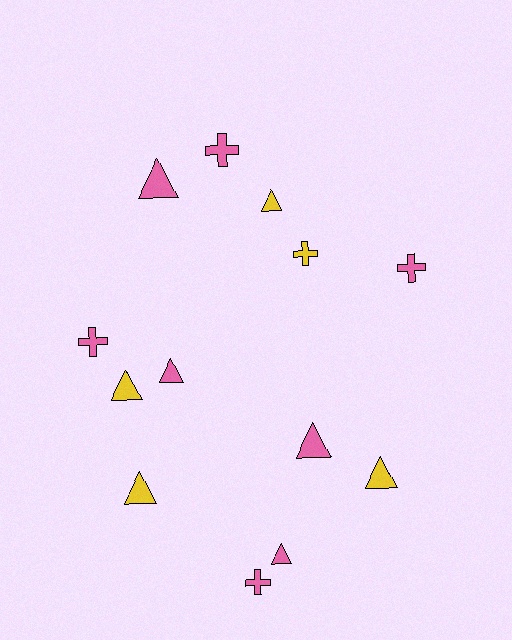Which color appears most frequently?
Pink, with 8 objects.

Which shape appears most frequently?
Triangle, with 8 objects.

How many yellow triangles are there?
There are 4 yellow triangles.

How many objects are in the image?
There are 13 objects.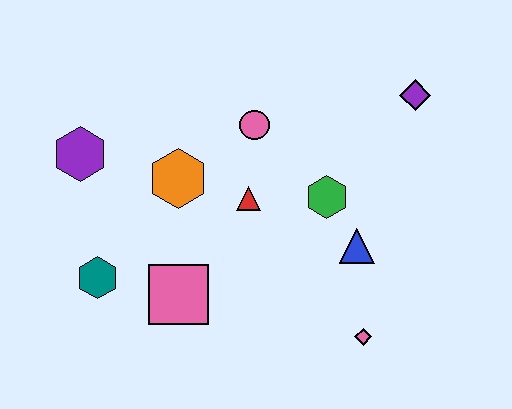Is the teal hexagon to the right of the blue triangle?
No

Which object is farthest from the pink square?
The purple diamond is farthest from the pink square.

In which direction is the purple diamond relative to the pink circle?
The purple diamond is to the right of the pink circle.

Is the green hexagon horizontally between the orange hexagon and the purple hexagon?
No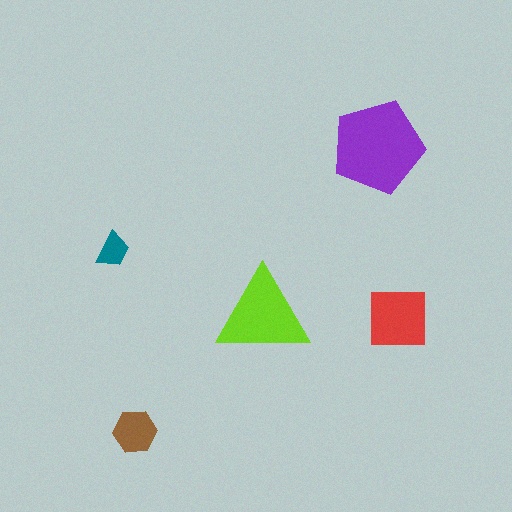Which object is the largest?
The purple pentagon.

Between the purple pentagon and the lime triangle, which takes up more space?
The purple pentagon.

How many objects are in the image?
There are 5 objects in the image.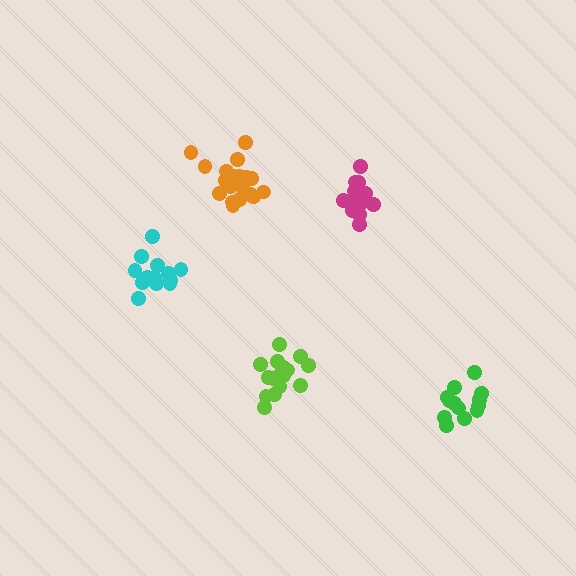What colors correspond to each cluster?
The clusters are colored: orange, lime, green, magenta, cyan.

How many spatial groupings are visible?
There are 5 spatial groupings.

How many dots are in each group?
Group 1: 19 dots, Group 2: 19 dots, Group 3: 13 dots, Group 4: 15 dots, Group 5: 13 dots (79 total).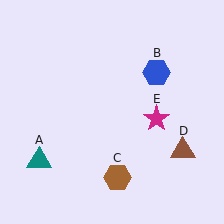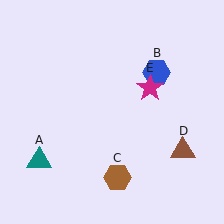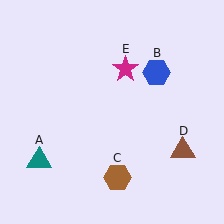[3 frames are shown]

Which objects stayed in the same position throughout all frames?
Teal triangle (object A) and blue hexagon (object B) and brown hexagon (object C) and brown triangle (object D) remained stationary.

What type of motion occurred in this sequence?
The magenta star (object E) rotated counterclockwise around the center of the scene.